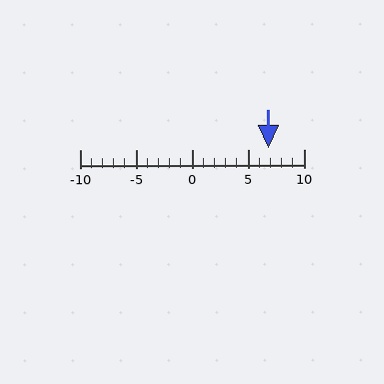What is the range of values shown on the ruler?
The ruler shows values from -10 to 10.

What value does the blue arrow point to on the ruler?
The blue arrow points to approximately 7.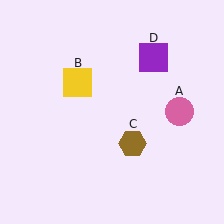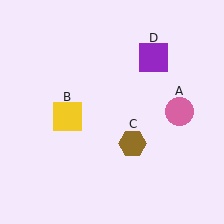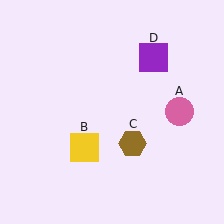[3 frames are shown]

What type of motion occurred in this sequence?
The yellow square (object B) rotated counterclockwise around the center of the scene.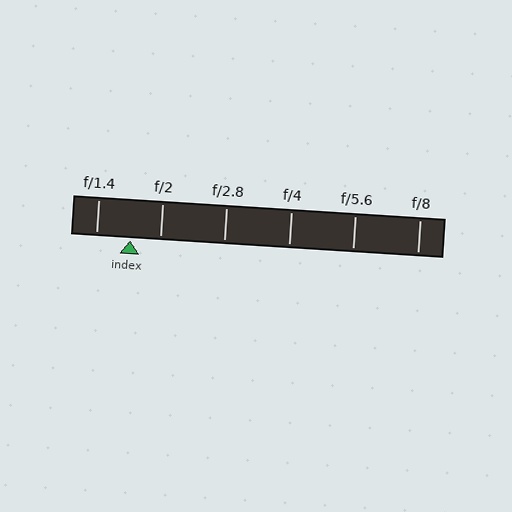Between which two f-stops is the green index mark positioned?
The index mark is between f/1.4 and f/2.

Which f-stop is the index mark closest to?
The index mark is closest to f/2.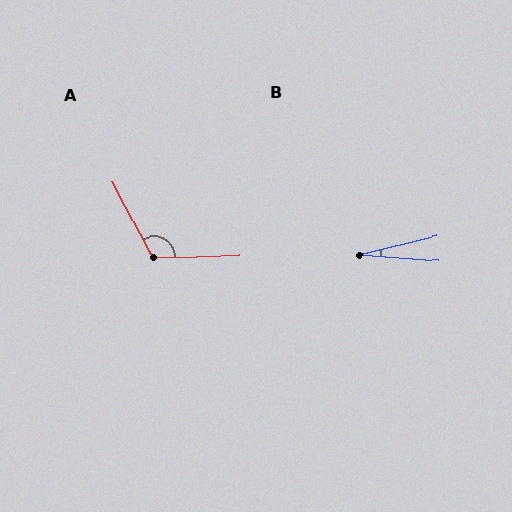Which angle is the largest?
A, at approximately 116 degrees.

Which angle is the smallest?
B, at approximately 18 degrees.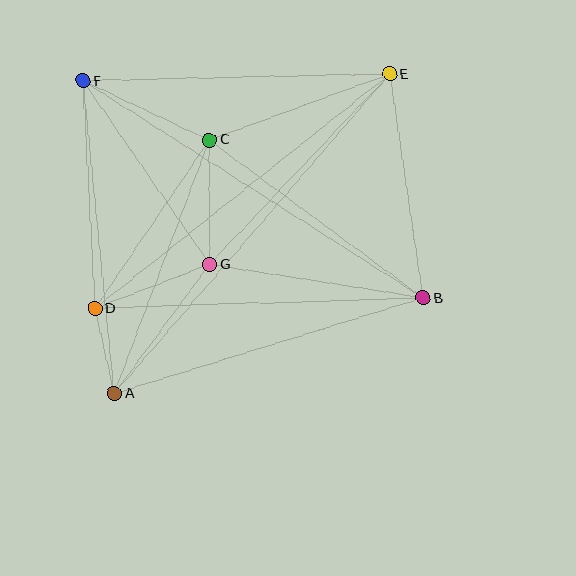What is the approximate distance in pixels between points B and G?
The distance between B and G is approximately 216 pixels.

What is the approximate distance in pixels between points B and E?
The distance between B and E is approximately 226 pixels.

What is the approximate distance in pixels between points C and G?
The distance between C and G is approximately 125 pixels.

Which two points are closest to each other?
Points A and D are closest to each other.